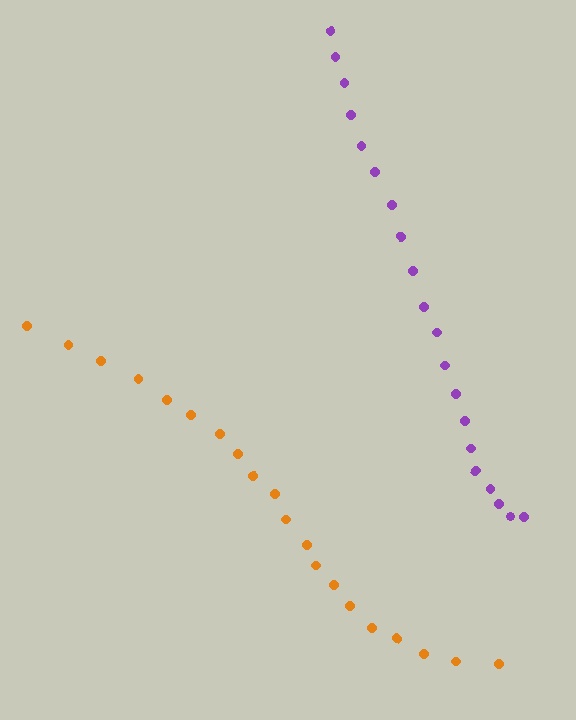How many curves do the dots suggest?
There are 2 distinct paths.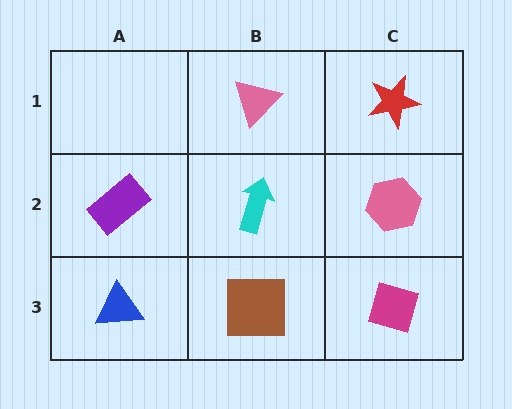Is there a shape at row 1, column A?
No, that cell is empty.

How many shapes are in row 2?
3 shapes.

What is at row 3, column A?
A blue triangle.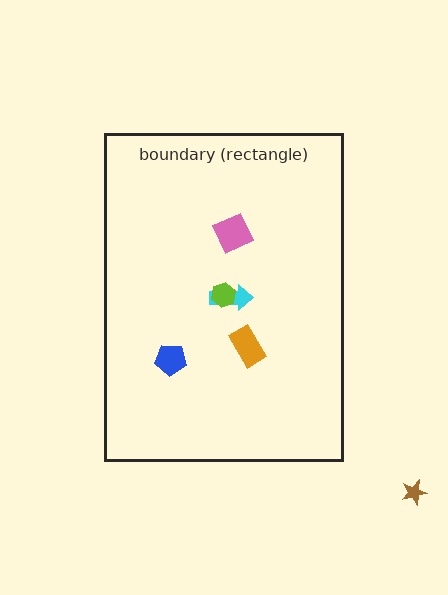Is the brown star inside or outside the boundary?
Outside.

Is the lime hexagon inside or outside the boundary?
Inside.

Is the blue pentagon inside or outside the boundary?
Inside.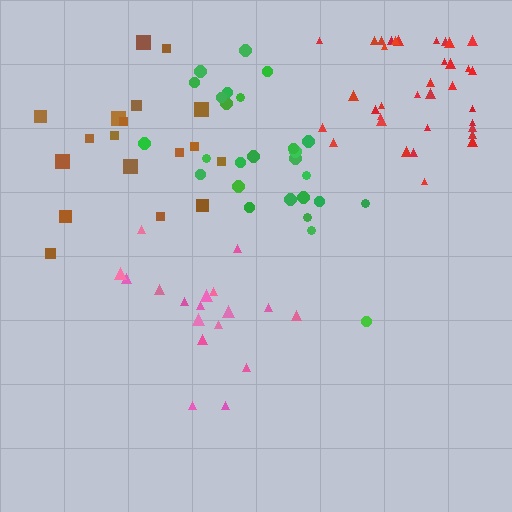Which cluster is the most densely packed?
Red.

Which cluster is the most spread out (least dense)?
Brown.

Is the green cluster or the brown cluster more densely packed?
Green.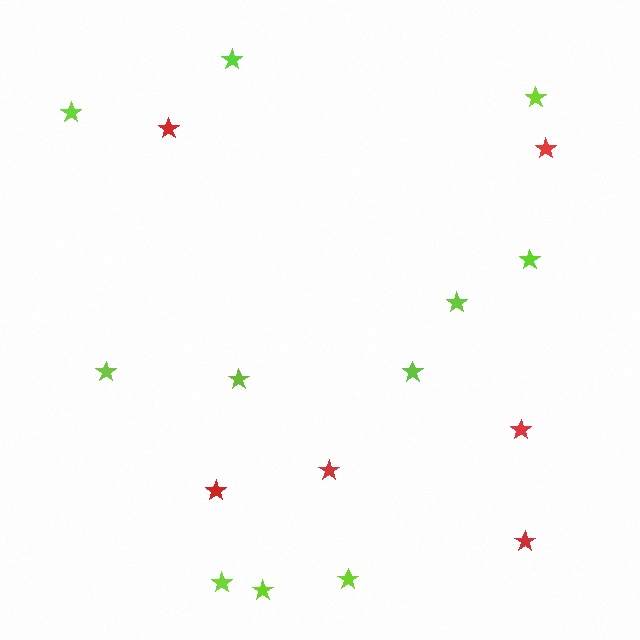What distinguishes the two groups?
There are 2 groups: one group of red stars (6) and one group of lime stars (11).